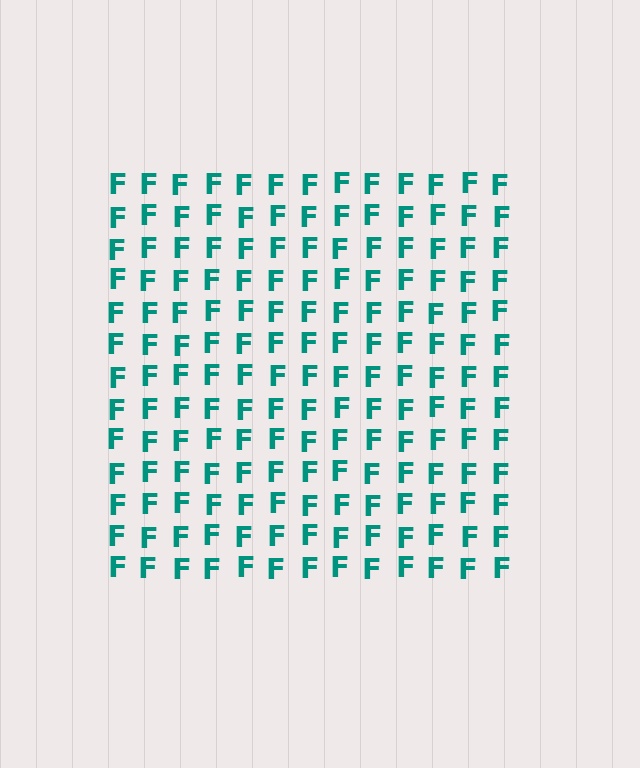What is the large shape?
The large shape is a square.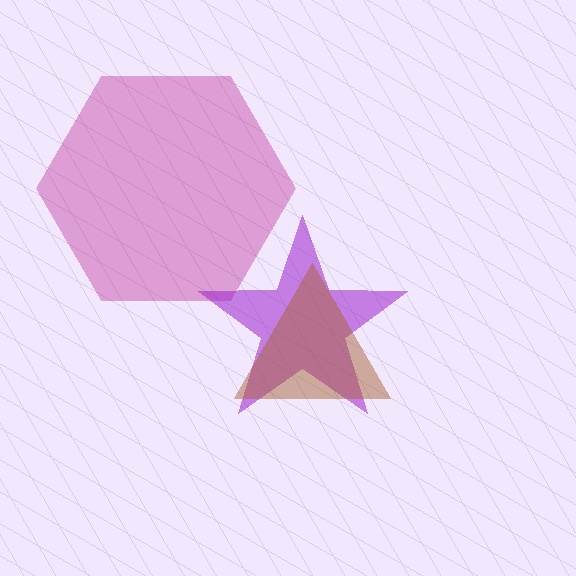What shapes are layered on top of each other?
The layered shapes are: a magenta hexagon, a purple star, a brown triangle.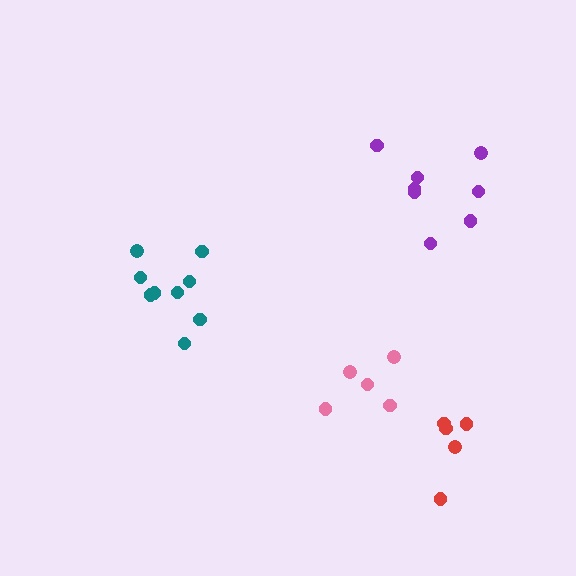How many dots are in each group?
Group 1: 5 dots, Group 2: 8 dots, Group 3: 9 dots, Group 4: 5 dots (27 total).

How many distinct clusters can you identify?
There are 4 distinct clusters.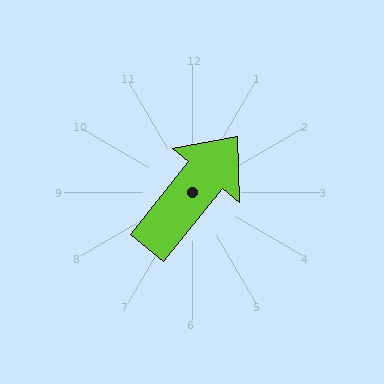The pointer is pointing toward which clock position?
Roughly 1 o'clock.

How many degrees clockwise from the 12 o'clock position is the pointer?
Approximately 39 degrees.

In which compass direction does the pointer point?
Northeast.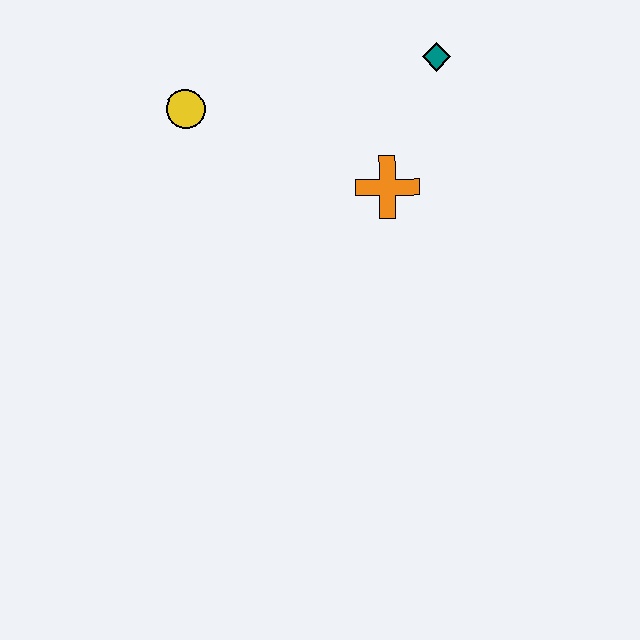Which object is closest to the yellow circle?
The orange cross is closest to the yellow circle.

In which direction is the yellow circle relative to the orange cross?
The yellow circle is to the left of the orange cross.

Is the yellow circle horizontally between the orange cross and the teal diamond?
No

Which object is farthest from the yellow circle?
The teal diamond is farthest from the yellow circle.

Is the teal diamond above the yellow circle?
Yes